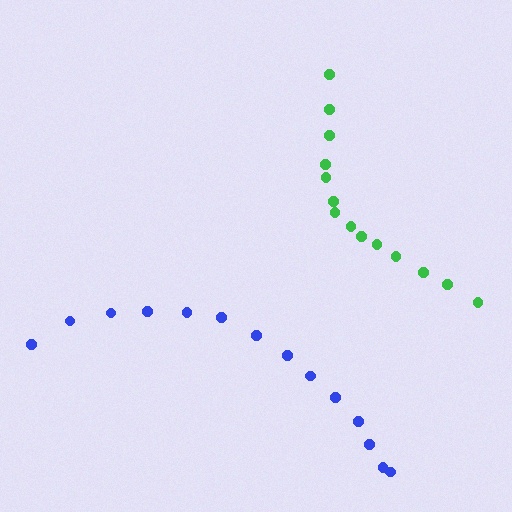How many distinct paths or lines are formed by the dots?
There are 2 distinct paths.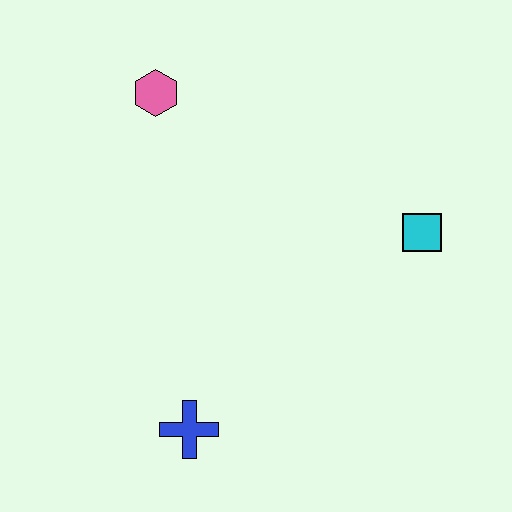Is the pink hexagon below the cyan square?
No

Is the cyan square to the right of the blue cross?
Yes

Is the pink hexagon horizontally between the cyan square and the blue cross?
No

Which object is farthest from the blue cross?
The pink hexagon is farthest from the blue cross.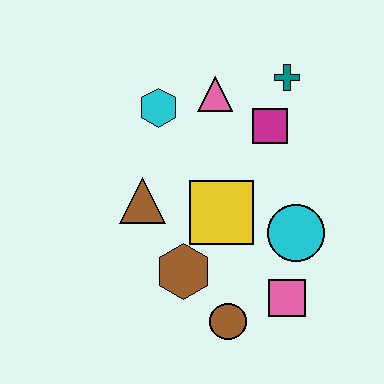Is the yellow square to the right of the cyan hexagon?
Yes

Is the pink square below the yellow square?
Yes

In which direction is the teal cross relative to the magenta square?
The teal cross is above the magenta square.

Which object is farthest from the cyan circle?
The cyan hexagon is farthest from the cyan circle.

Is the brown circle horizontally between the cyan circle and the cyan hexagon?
Yes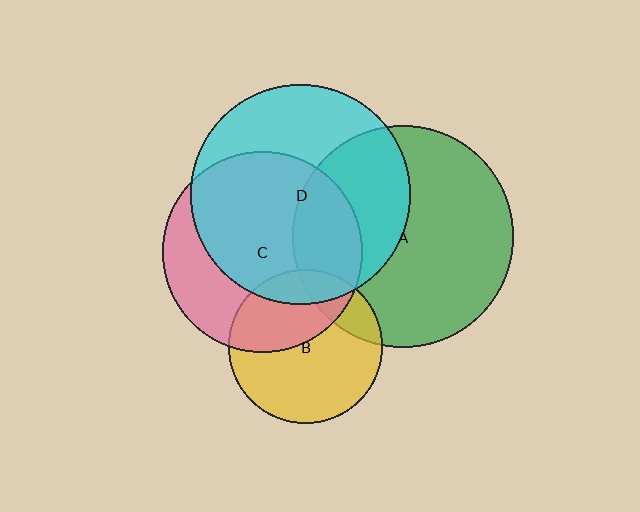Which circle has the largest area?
Circle A (green).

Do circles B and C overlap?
Yes.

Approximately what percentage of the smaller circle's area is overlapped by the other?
Approximately 40%.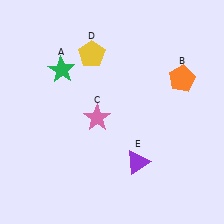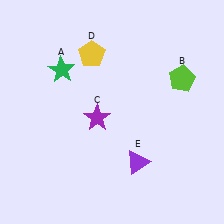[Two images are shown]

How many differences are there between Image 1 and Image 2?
There are 2 differences between the two images.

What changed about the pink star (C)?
In Image 1, C is pink. In Image 2, it changed to purple.